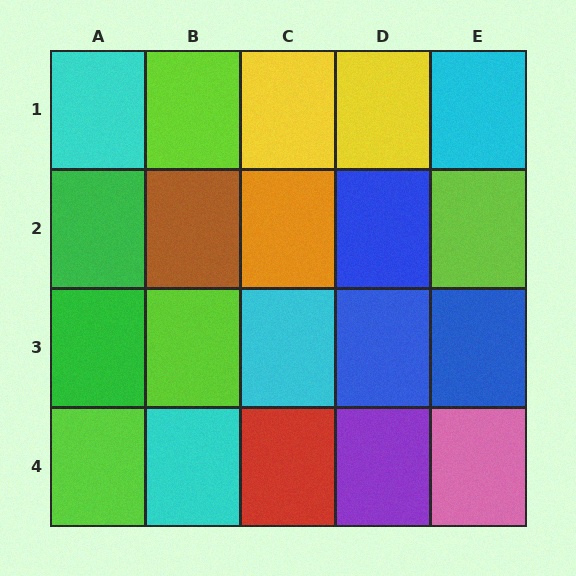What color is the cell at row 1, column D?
Yellow.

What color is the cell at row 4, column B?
Cyan.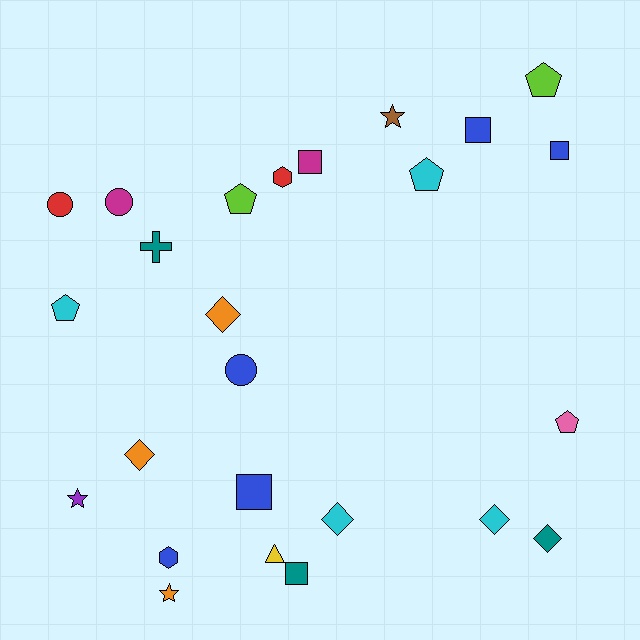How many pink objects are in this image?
There is 1 pink object.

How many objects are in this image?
There are 25 objects.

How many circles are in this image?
There are 3 circles.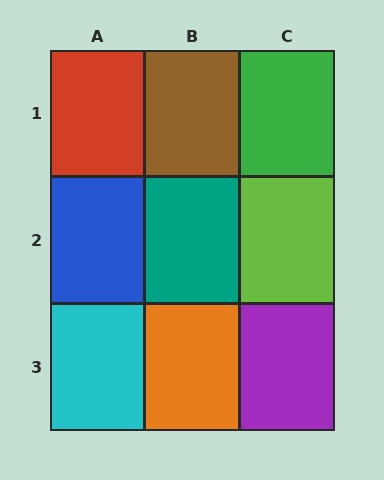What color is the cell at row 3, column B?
Orange.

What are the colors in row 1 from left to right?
Red, brown, green.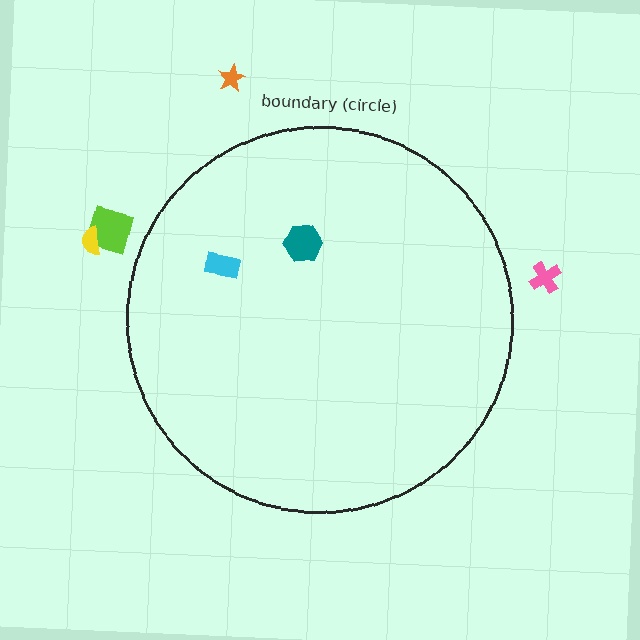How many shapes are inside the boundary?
2 inside, 4 outside.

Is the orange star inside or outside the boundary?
Outside.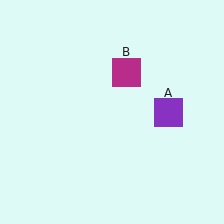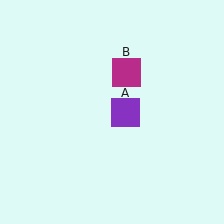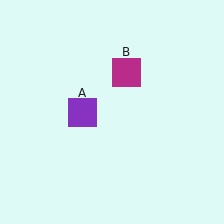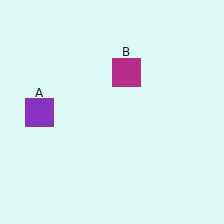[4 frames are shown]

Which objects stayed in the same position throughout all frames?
Magenta square (object B) remained stationary.